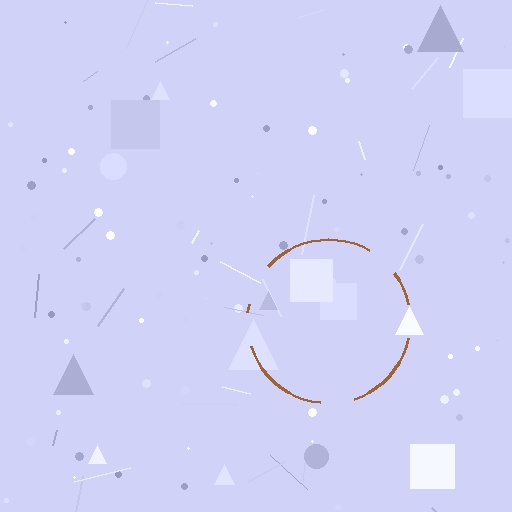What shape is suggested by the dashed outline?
The dashed outline suggests a circle.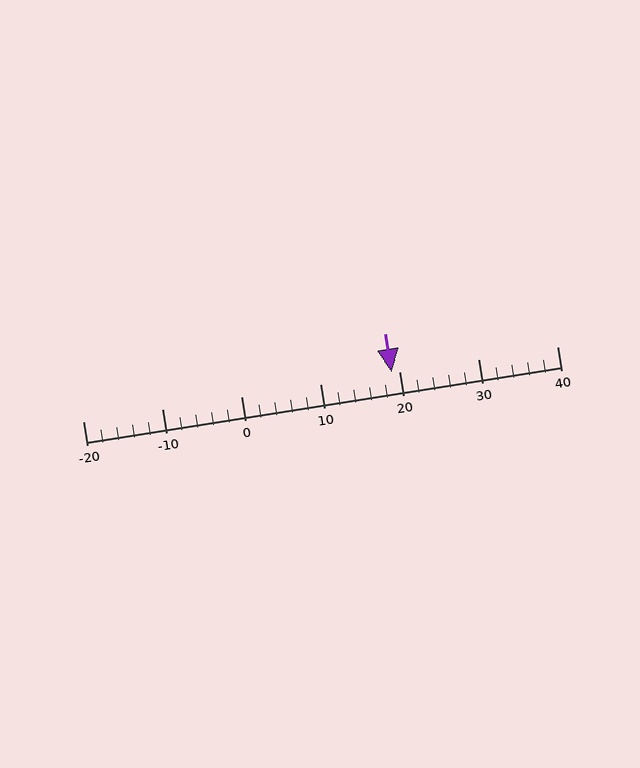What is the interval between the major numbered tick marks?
The major tick marks are spaced 10 units apart.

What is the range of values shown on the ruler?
The ruler shows values from -20 to 40.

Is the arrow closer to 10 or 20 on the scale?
The arrow is closer to 20.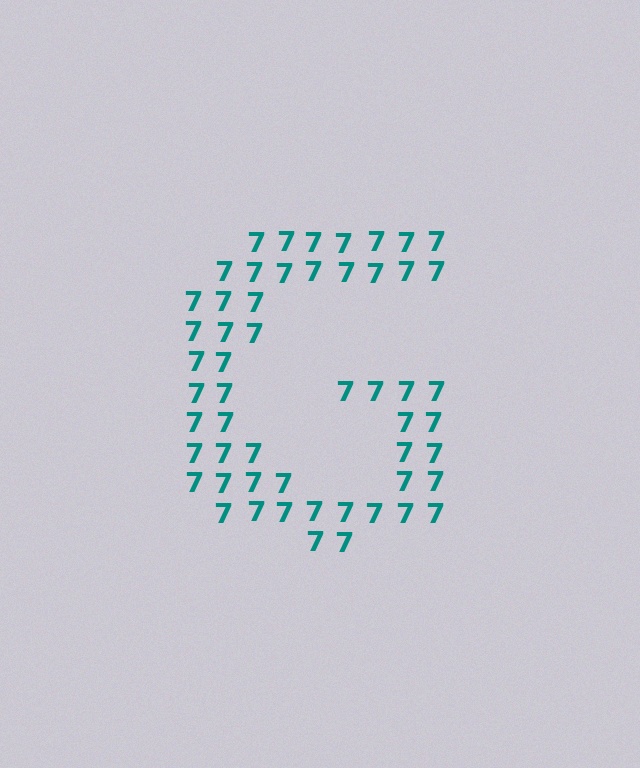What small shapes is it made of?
It is made of small digit 7's.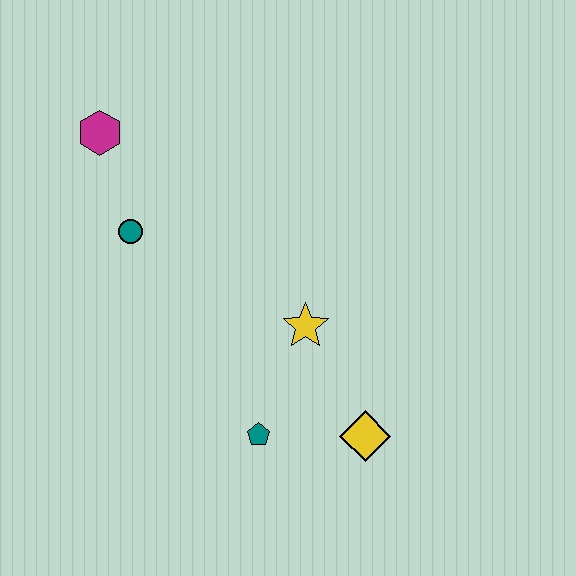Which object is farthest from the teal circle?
The yellow diamond is farthest from the teal circle.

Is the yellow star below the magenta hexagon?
Yes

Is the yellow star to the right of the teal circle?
Yes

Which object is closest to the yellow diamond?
The teal pentagon is closest to the yellow diamond.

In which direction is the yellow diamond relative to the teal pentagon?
The yellow diamond is to the right of the teal pentagon.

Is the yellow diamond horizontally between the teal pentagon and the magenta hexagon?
No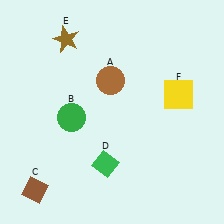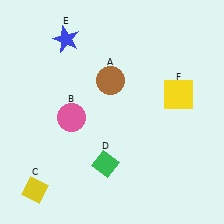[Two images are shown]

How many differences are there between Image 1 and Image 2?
There are 3 differences between the two images.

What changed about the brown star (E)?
In Image 1, E is brown. In Image 2, it changed to blue.